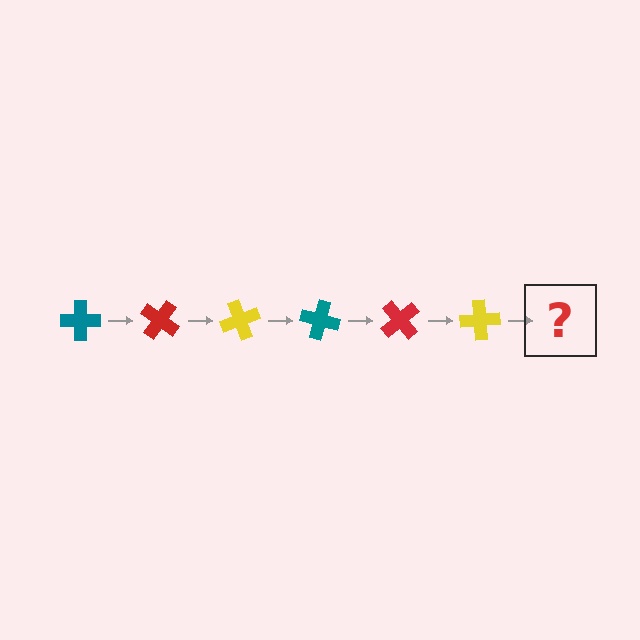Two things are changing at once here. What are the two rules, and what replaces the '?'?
The two rules are that it rotates 35 degrees each step and the color cycles through teal, red, and yellow. The '?' should be a teal cross, rotated 210 degrees from the start.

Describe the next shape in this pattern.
It should be a teal cross, rotated 210 degrees from the start.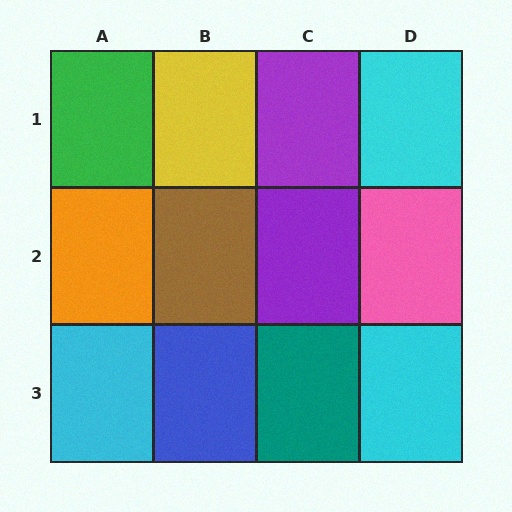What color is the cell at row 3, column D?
Cyan.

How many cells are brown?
1 cell is brown.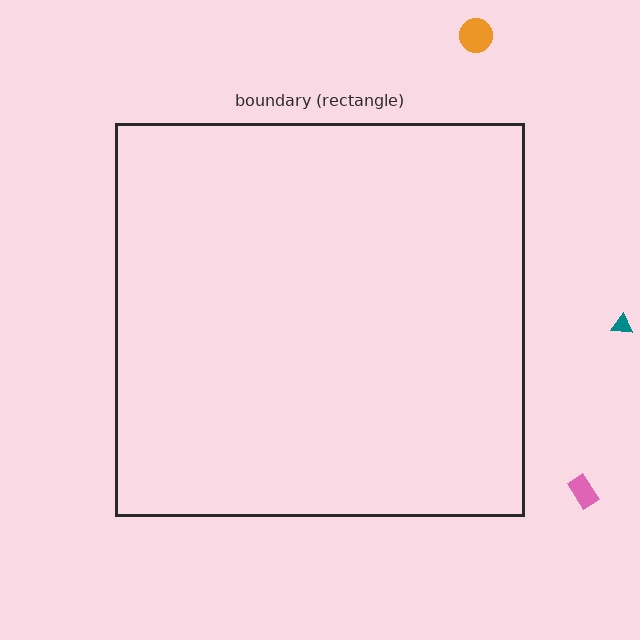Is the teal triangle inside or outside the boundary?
Outside.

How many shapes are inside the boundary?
0 inside, 3 outside.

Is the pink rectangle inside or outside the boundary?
Outside.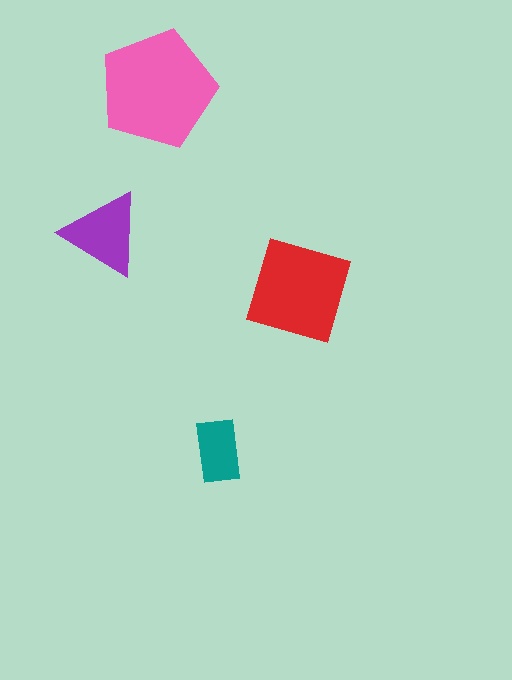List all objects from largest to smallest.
The pink pentagon, the red square, the purple triangle, the teal rectangle.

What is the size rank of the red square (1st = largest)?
2nd.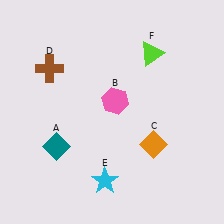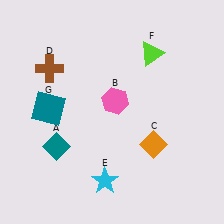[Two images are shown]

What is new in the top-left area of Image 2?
A teal square (G) was added in the top-left area of Image 2.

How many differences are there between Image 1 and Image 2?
There is 1 difference between the two images.